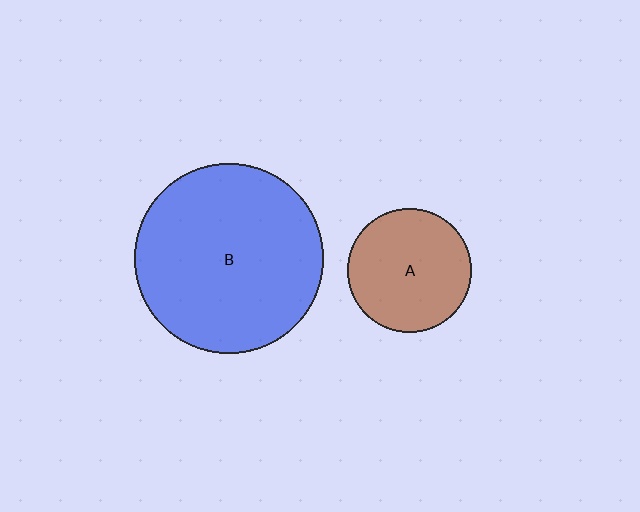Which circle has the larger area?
Circle B (blue).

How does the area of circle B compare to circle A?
Approximately 2.4 times.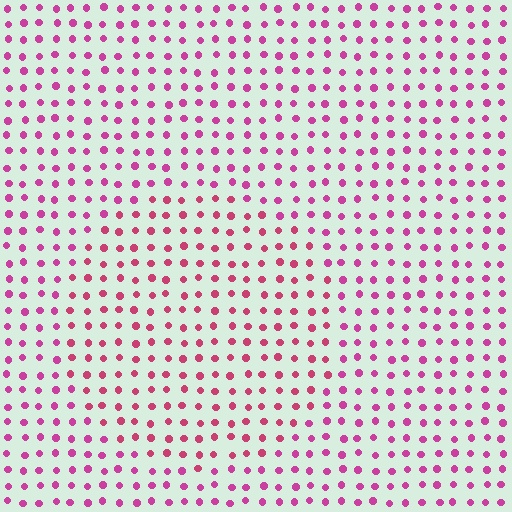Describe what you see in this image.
The image is filled with small magenta elements in a uniform arrangement. A circle-shaped region is visible where the elements are tinted to a slightly different hue, forming a subtle color boundary.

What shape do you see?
I see a circle.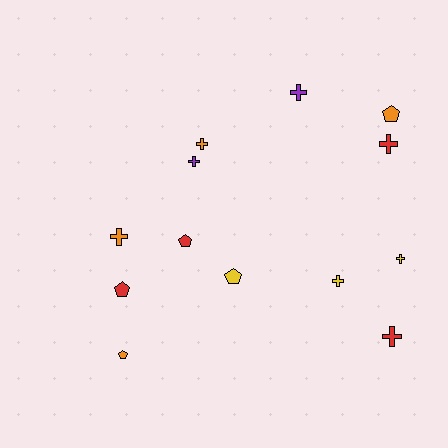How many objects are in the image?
There are 13 objects.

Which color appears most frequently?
Orange, with 4 objects.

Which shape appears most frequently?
Cross, with 8 objects.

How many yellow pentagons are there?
There is 1 yellow pentagon.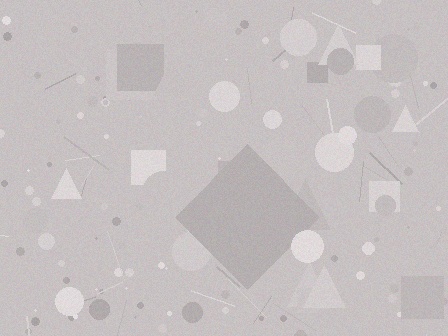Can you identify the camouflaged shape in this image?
The camouflaged shape is a diamond.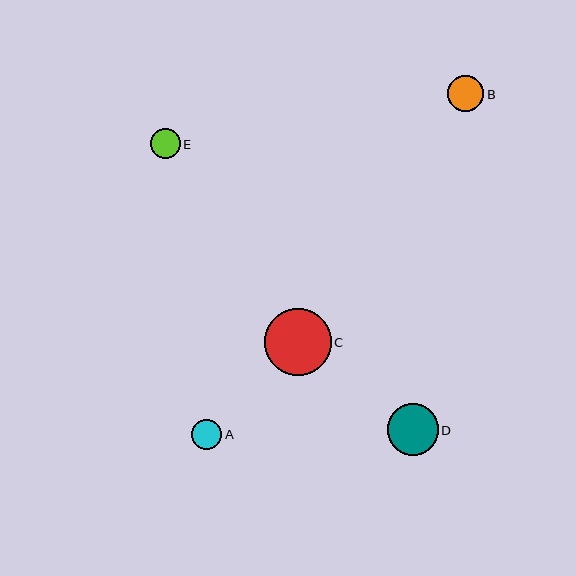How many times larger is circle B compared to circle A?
Circle B is approximately 1.2 times the size of circle A.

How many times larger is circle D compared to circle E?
Circle D is approximately 1.7 times the size of circle E.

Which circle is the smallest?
Circle E is the smallest with a size of approximately 29 pixels.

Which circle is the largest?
Circle C is the largest with a size of approximately 67 pixels.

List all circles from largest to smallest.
From largest to smallest: C, D, B, A, E.